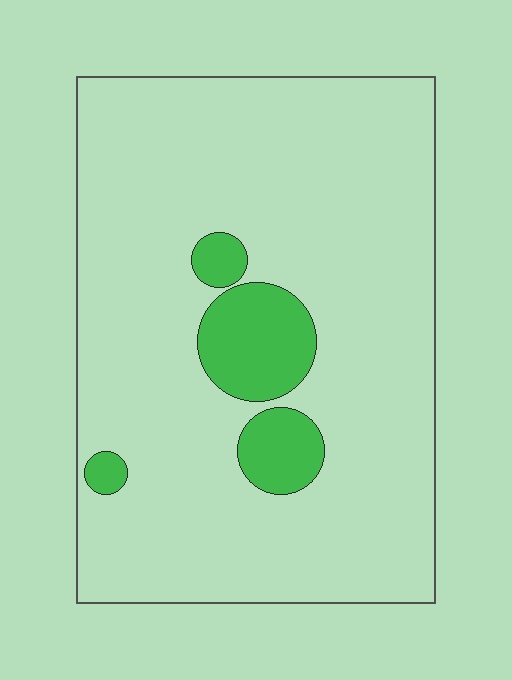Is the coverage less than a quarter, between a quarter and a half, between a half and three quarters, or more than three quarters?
Less than a quarter.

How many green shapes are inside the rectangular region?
4.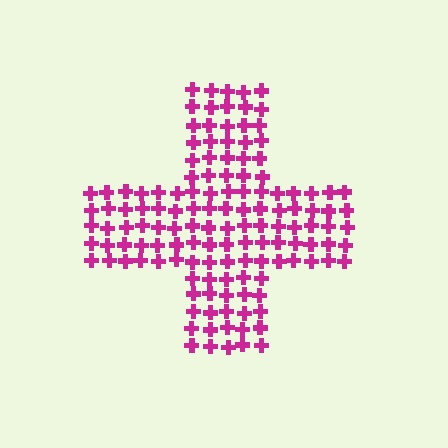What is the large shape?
The large shape is a cross.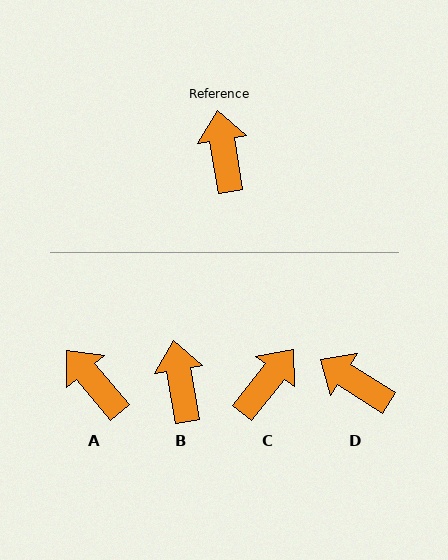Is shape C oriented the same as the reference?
No, it is off by about 48 degrees.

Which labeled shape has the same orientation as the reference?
B.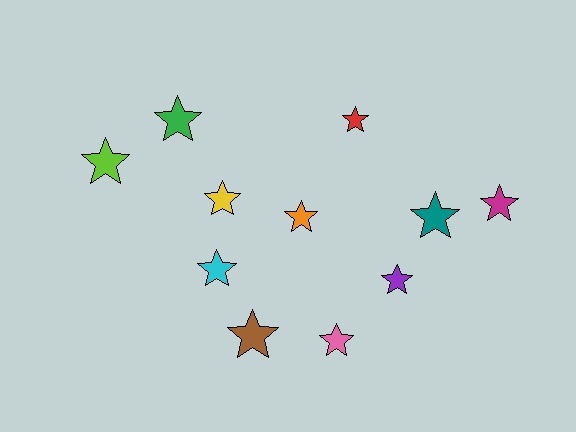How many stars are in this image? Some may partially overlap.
There are 11 stars.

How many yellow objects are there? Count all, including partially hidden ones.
There is 1 yellow object.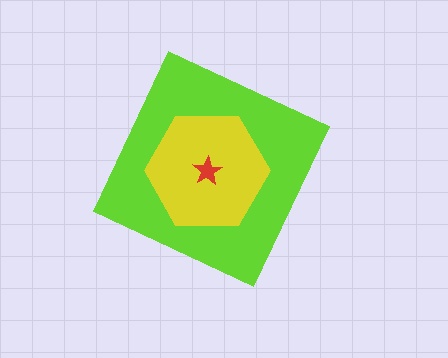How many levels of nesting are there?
3.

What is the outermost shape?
The lime diamond.